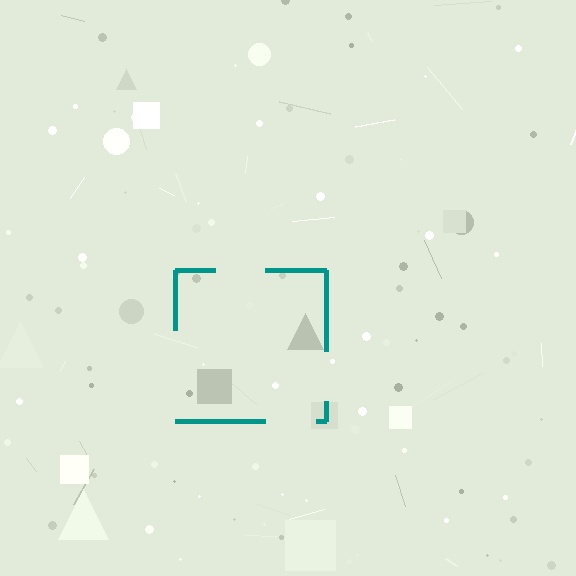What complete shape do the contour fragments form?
The contour fragments form a square.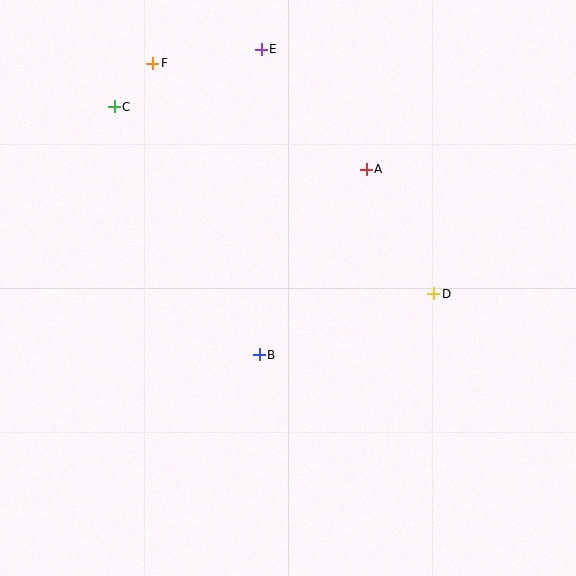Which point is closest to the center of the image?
Point B at (259, 355) is closest to the center.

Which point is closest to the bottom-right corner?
Point D is closest to the bottom-right corner.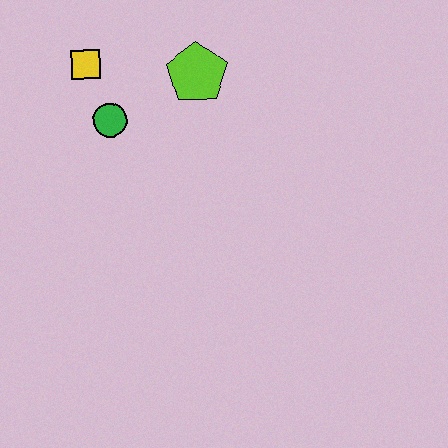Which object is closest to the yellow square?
The green circle is closest to the yellow square.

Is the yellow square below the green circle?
No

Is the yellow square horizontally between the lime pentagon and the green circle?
No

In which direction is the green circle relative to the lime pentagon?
The green circle is to the left of the lime pentagon.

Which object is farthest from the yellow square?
The lime pentagon is farthest from the yellow square.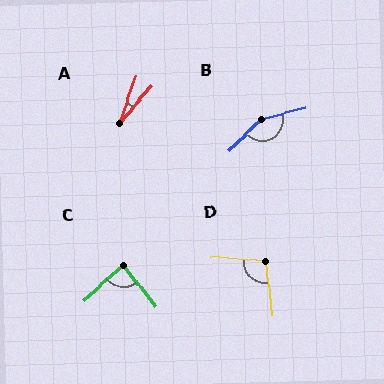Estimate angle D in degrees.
Approximately 102 degrees.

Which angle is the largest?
B, at approximately 151 degrees.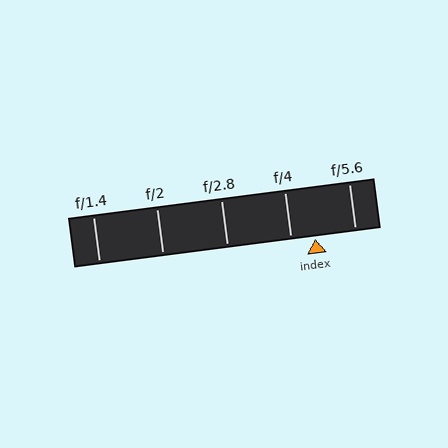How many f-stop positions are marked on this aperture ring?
There are 5 f-stop positions marked.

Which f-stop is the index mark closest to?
The index mark is closest to f/4.